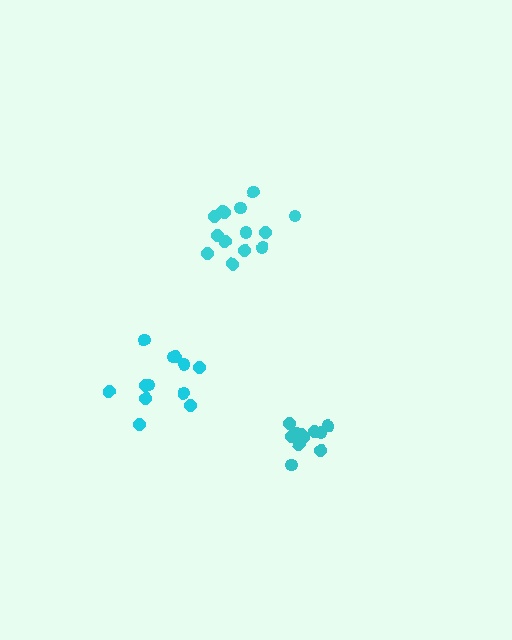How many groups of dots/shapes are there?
There are 3 groups.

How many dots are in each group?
Group 1: 14 dots, Group 2: 12 dots, Group 3: 11 dots (37 total).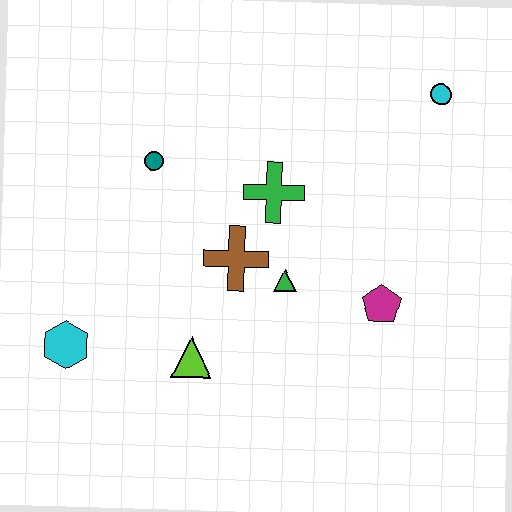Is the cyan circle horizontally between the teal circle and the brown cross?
No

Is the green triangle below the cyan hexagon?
No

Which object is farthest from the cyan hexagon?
The cyan circle is farthest from the cyan hexagon.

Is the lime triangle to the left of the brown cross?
Yes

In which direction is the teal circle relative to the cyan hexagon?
The teal circle is above the cyan hexagon.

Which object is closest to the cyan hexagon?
The lime triangle is closest to the cyan hexagon.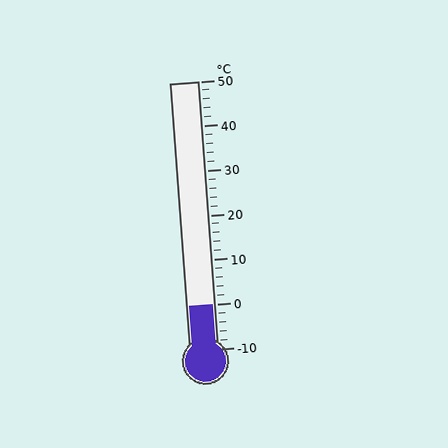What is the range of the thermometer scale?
The thermometer scale ranges from -10°C to 50°C.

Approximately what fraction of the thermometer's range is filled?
The thermometer is filled to approximately 15% of its range.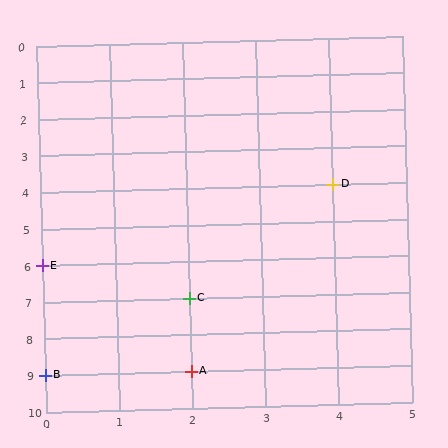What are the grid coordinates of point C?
Point C is at grid coordinates (2, 7).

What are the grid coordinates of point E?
Point E is at grid coordinates (0, 6).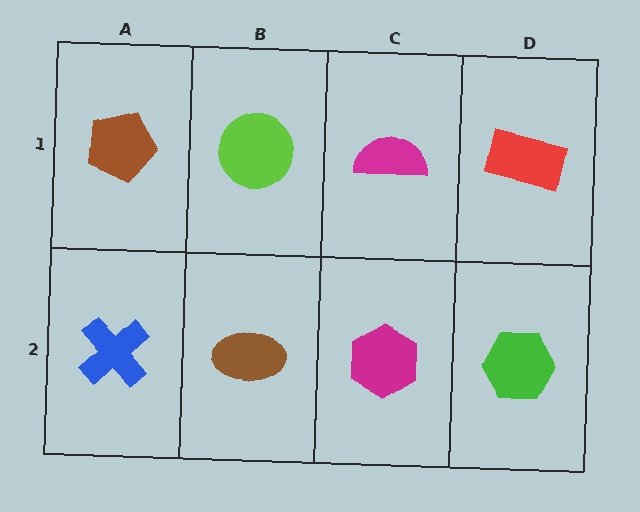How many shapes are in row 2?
4 shapes.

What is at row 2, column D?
A green hexagon.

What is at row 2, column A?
A blue cross.